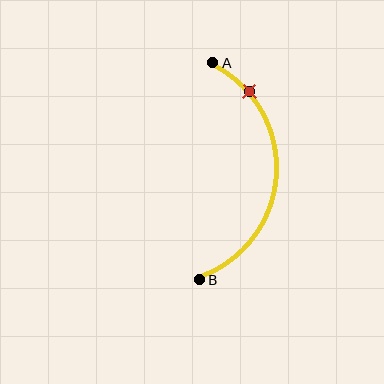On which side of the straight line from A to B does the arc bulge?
The arc bulges to the right of the straight line connecting A and B.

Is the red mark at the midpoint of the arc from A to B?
No. The red mark lies on the arc but is closer to endpoint A. The arc midpoint would be at the point on the curve equidistant along the arc from both A and B.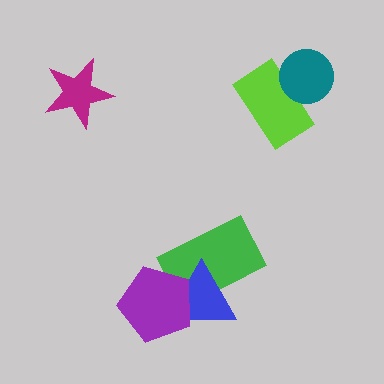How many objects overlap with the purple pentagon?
2 objects overlap with the purple pentagon.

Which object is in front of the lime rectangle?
The teal circle is in front of the lime rectangle.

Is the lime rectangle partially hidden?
Yes, it is partially covered by another shape.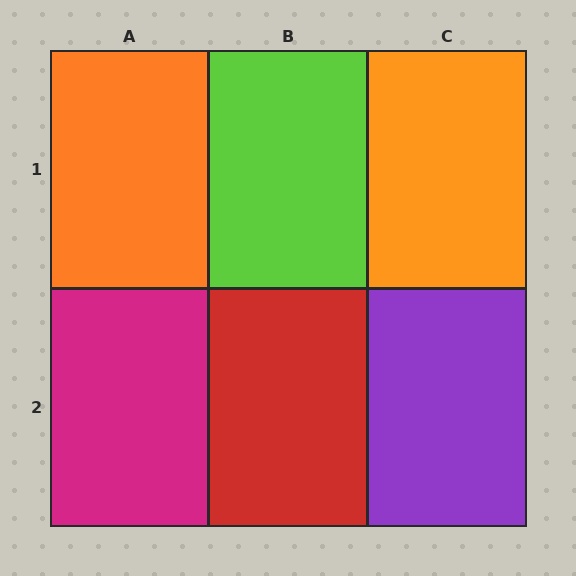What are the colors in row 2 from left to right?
Magenta, red, purple.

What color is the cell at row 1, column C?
Orange.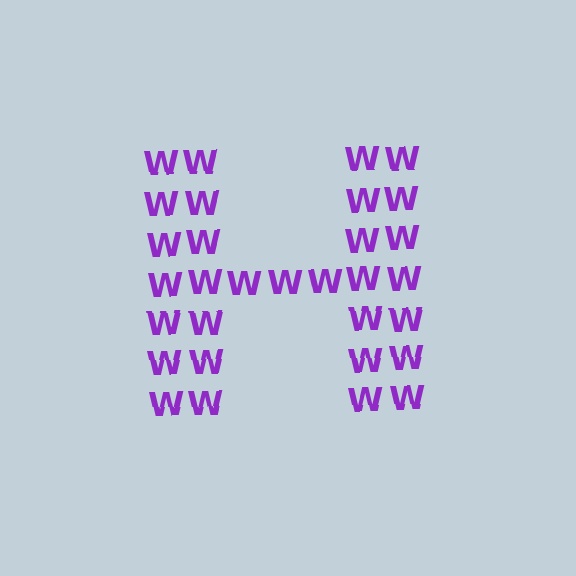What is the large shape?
The large shape is the letter H.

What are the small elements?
The small elements are letter W's.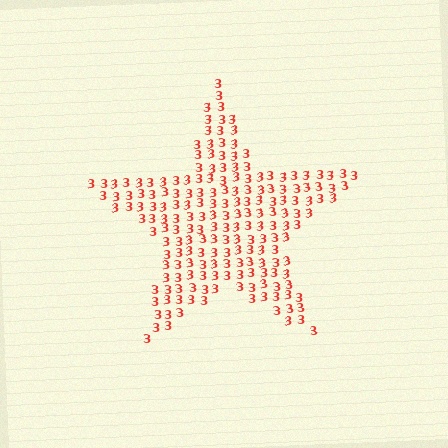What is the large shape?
The large shape is a star.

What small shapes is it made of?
It is made of small digit 3's.